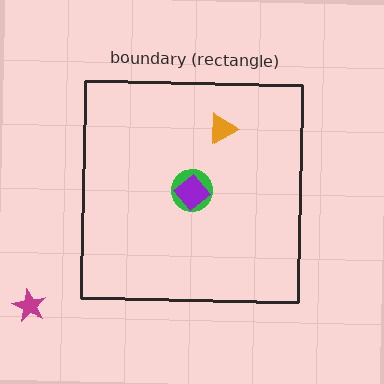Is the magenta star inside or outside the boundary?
Outside.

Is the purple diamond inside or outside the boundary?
Inside.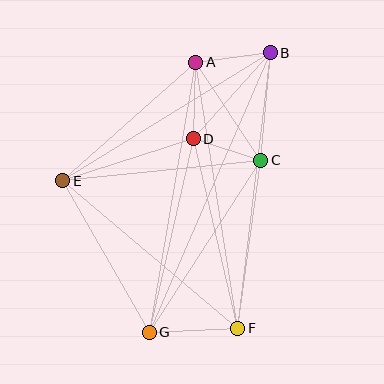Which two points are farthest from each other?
Points B and G are farthest from each other.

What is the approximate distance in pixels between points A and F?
The distance between A and F is approximately 270 pixels.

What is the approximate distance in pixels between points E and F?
The distance between E and F is approximately 229 pixels.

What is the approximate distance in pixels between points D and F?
The distance between D and F is approximately 195 pixels.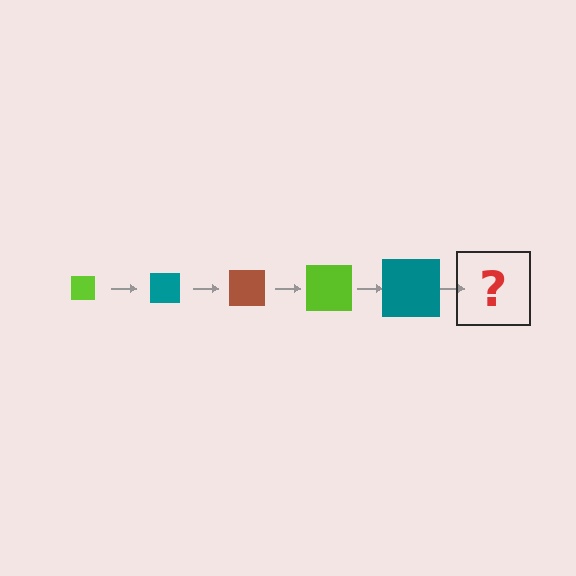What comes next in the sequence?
The next element should be a brown square, larger than the previous one.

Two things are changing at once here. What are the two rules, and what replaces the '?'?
The two rules are that the square grows larger each step and the color cycles through lime, teal, and brown. The '?' should be a brown square, larger than the previous one.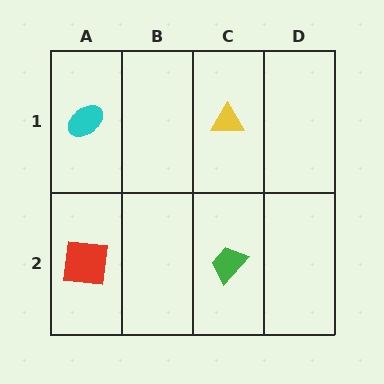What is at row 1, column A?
A cyan ellipse.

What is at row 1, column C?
A yellow triangle.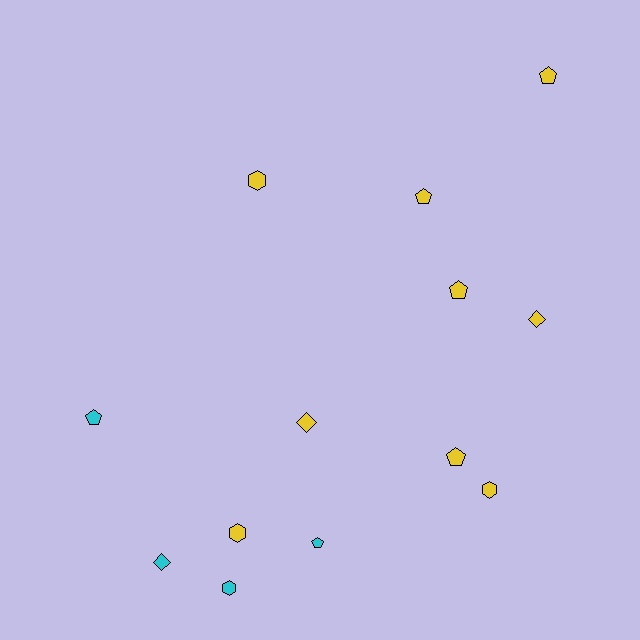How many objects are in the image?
There are 13 objects.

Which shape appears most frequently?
Pentagon, with 6 objects.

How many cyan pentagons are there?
There are 2 cyan pentagons.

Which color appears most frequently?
Yellow, with 9 objects.